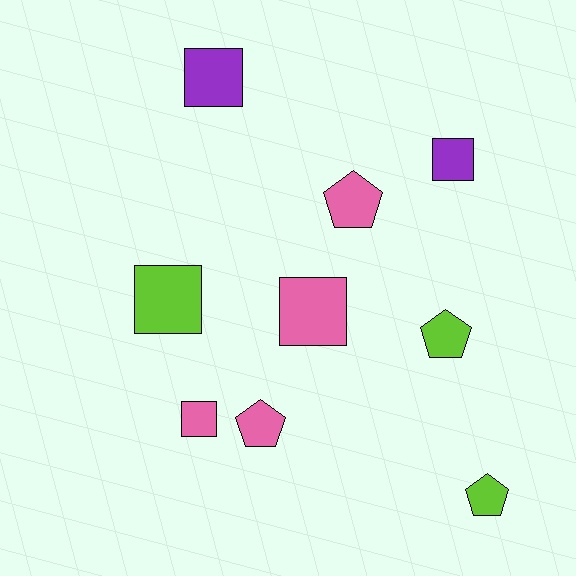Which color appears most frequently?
Pink, with 4 objects.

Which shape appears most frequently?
Square, with 5 objects.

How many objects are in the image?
There are 9 objects.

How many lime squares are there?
There is 1 lime square.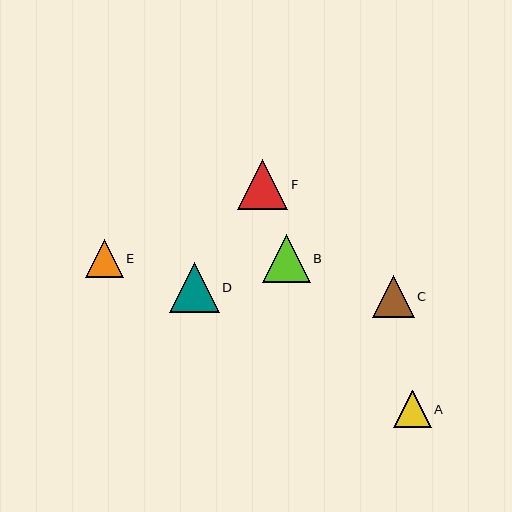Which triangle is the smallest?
Triangle A is the smallest with a size of approximately 37 pixels.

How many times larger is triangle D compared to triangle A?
Triangle D is approximately 1.3 times the size of triangle A.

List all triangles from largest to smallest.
From largest to smallest: F, D, B, C, E, A.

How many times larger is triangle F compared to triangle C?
Triangle F is approximately 1.2 times the size of triangle C.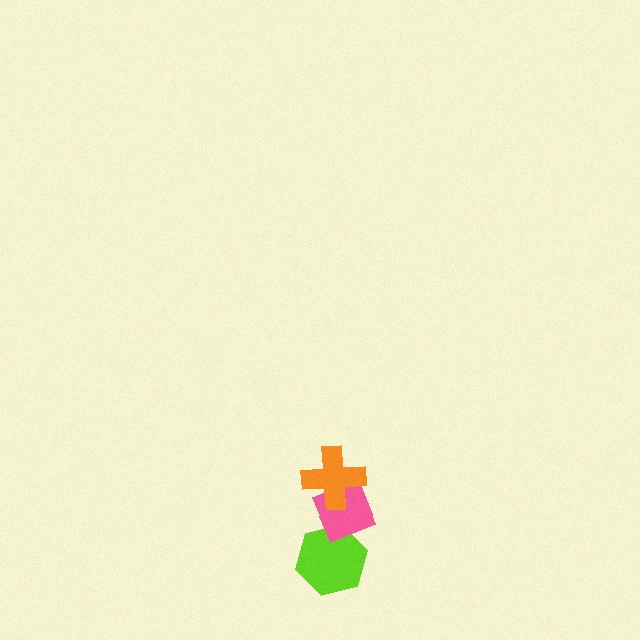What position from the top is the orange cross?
The orange cross is 1st from the top.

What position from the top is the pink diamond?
The pink diamond is 2nd from the top.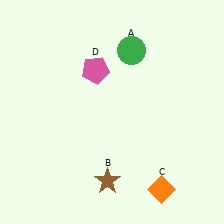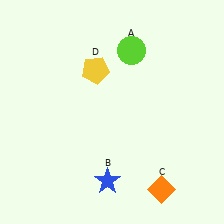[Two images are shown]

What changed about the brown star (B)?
In Image 1, B is brown. In Image 2, it changed to blue.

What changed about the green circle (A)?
In Image 1, A is green. In Image 2, it changed to lime.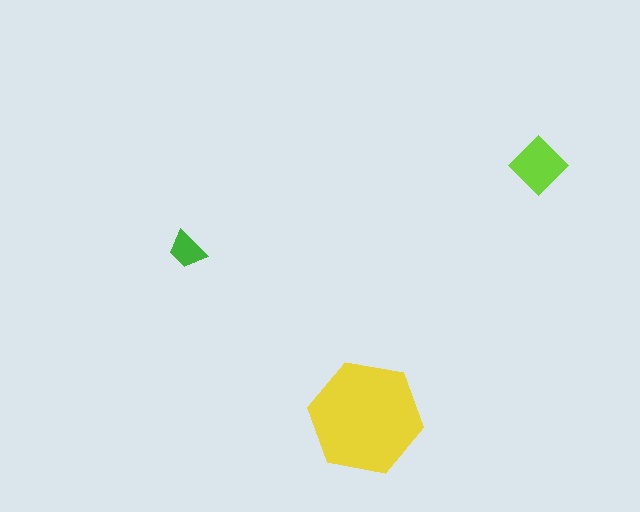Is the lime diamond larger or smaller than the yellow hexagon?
Smaller.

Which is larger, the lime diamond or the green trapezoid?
The lime diamond.